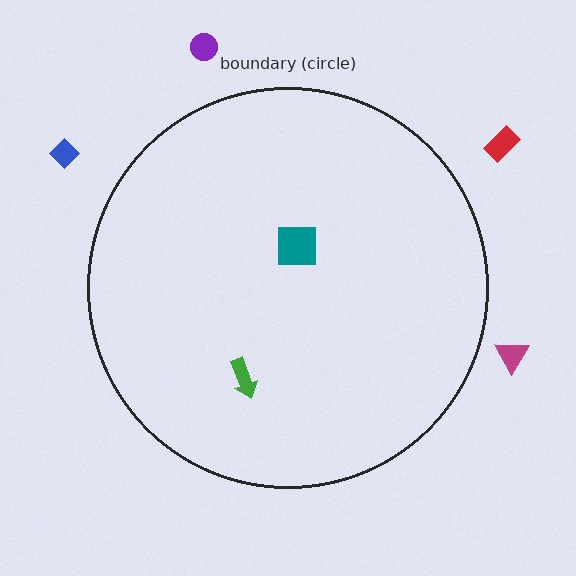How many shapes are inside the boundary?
2 inside, 4 outside.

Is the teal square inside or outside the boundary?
Inside.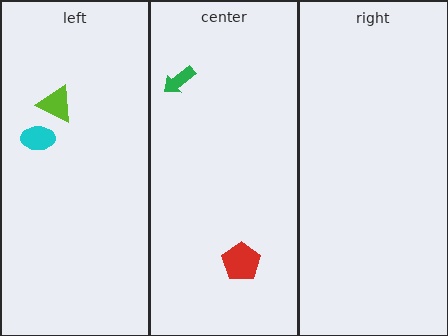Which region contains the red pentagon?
The center region.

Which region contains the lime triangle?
The left region.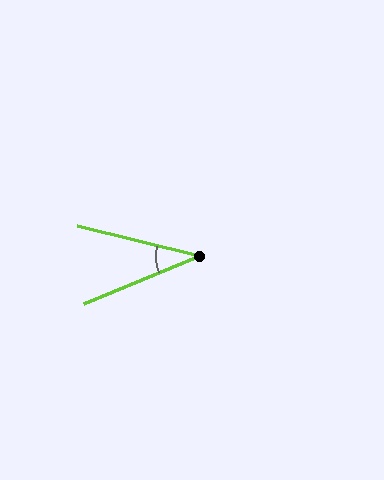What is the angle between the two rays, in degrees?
Approximately 36 degrees.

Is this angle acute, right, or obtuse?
It is acute.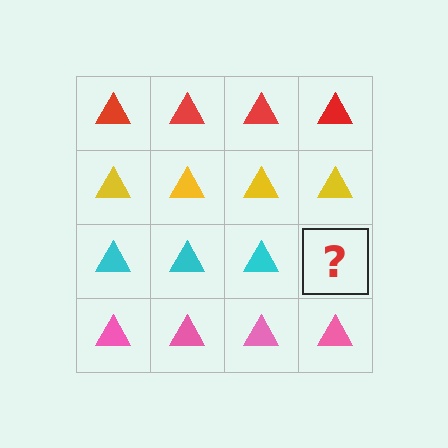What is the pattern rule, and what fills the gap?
The rule is that each row has a consistent color. The gap should be filled with a cyan triangle.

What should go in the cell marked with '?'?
The missing cell should contain a cyan triangle.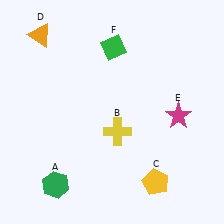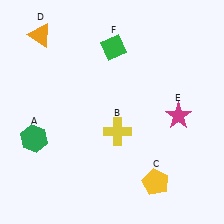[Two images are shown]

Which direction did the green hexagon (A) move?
The green hexagon (A) moved up.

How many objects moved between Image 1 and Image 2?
1 object moved between the two images.